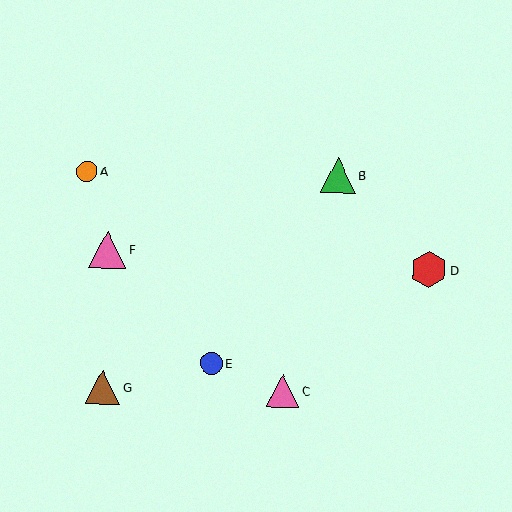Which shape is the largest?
The pink triangle (labeled F) is the largest.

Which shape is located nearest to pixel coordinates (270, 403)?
The pink triangle (labeled C) at (283, 391) is nearest to that location.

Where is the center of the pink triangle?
The center of the pink triangle is at (283, 391).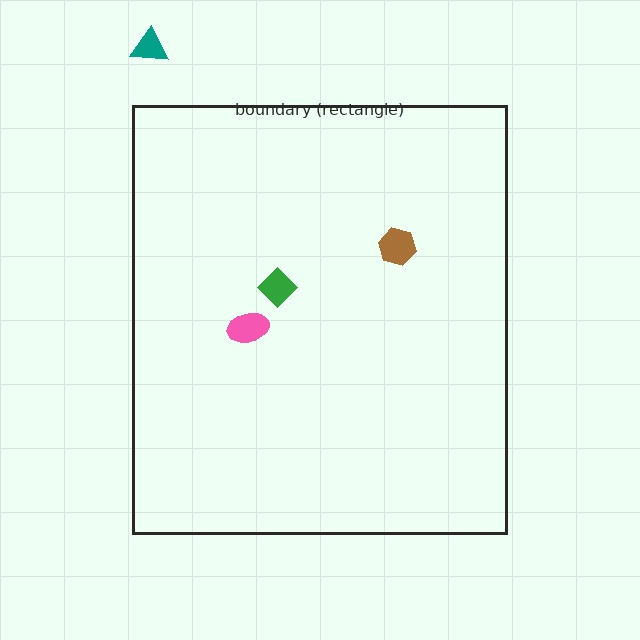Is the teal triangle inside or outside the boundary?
Outside.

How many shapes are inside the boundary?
3 inside, 1 outside.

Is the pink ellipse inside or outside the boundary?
Inside.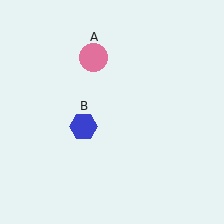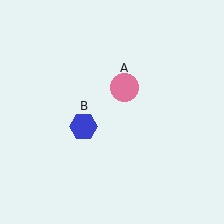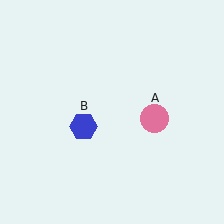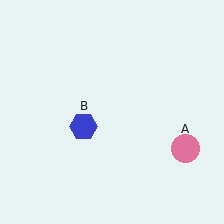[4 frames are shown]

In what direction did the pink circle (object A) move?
The pink circle (object A) moved down and to the right.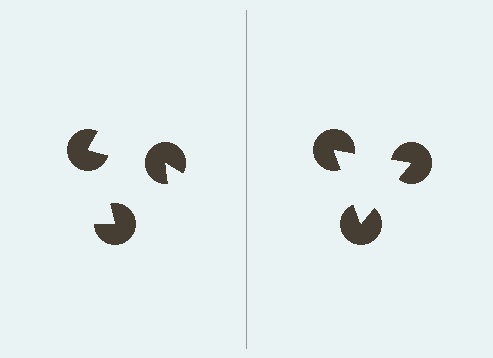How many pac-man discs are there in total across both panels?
6 — 3 on each side.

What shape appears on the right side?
An illusory triangle.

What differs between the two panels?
The pac-man discs are positioned identically on both sides; only the wedge orientations differ. On the right they align to a triangle; on the left they are misaligned.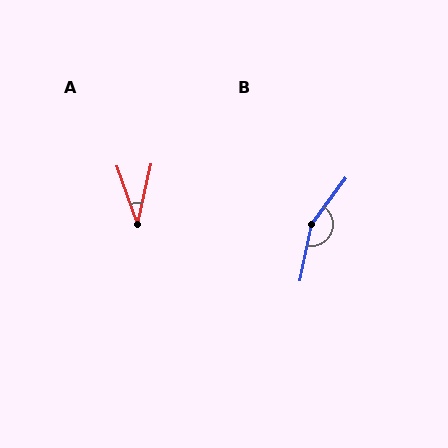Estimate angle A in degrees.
Approximately 32 degrees.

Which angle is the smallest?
A, at approximately 32 degrees.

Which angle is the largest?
B, at approximately 155 degrees.